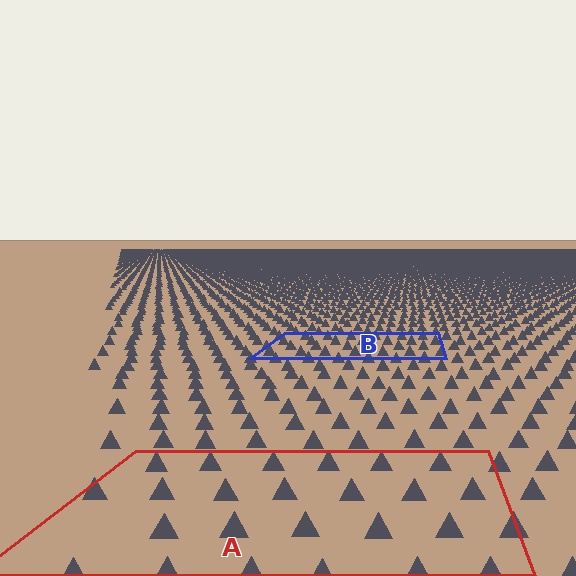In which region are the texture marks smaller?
The texture marks are smaller in region B, because it is farther away.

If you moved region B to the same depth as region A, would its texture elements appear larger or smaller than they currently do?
They would appear larger. At a closer depth, the same texture elements are projected at a bigger on-screen size.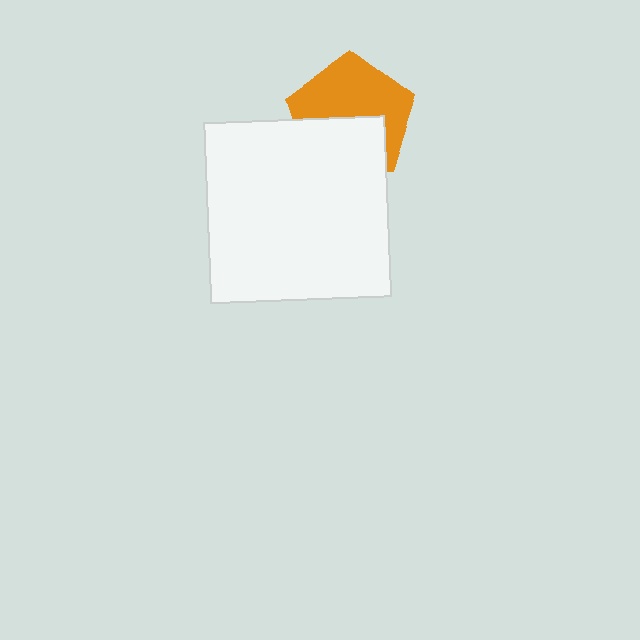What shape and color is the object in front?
The object in front is a white square.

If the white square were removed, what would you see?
You would see the complete orange pentagon.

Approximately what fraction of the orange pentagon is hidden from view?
Roughly 43% of the orange pentagon is hidden behind the white square.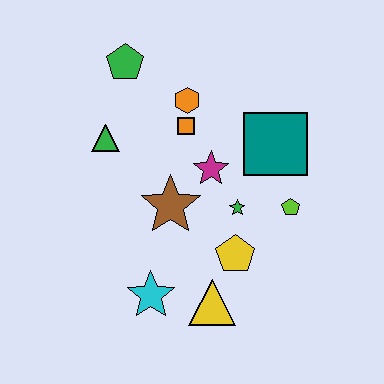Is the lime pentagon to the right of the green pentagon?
Yes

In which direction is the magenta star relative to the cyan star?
The magenta star is above the cyan star.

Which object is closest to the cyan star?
The yellow triangle is closest to the cyan star.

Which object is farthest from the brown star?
The green pentagon is farthest from the brown star.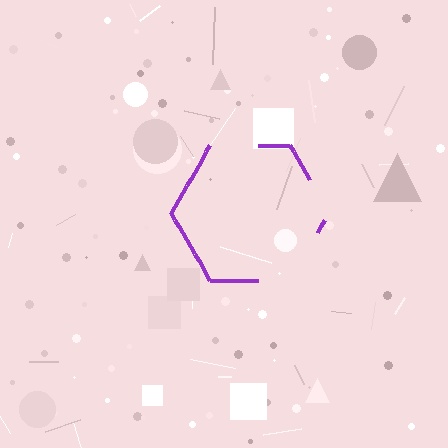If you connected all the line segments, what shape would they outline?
They would outline a hexagon.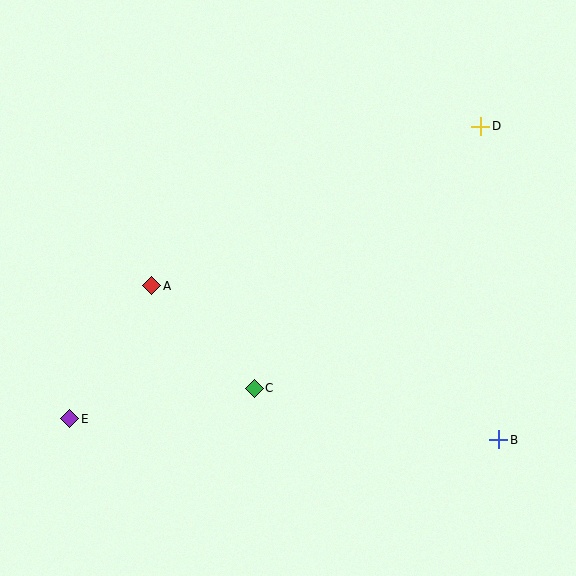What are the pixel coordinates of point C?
Point C is at (254, 389).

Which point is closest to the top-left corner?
Point A is closest to the top-left corner.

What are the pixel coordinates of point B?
Point B is at (499, 440).